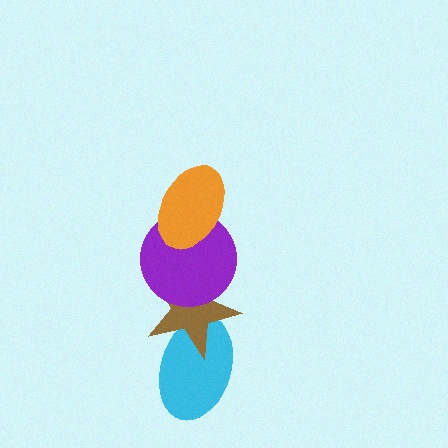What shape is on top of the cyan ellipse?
The brown star is on top of the cyan ellipse.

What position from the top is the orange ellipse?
The orange ellipse is 1st from the top.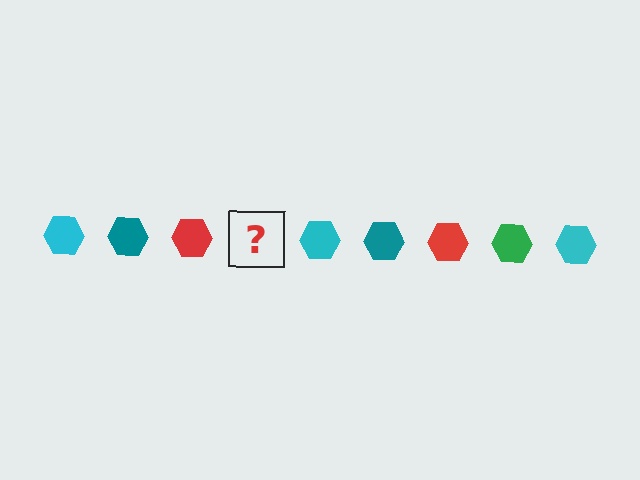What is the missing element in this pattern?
The missing element is a green hexagon.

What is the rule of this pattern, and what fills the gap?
The rule is that the pattern cycles through cyan, teal, red, green hexagons. The gap should be filled with a green hexagon.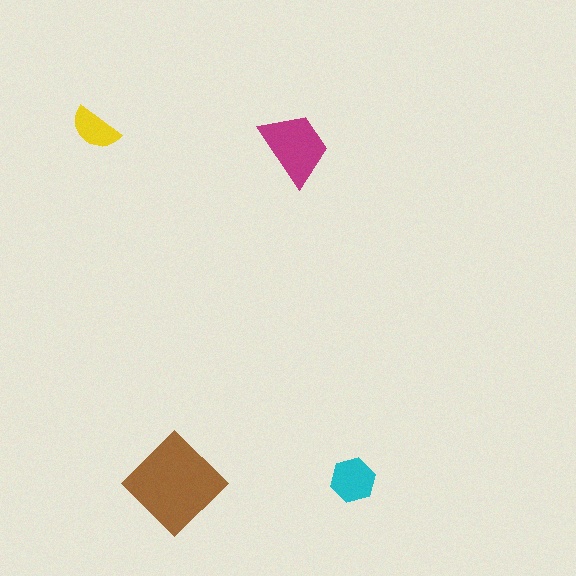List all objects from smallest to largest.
The yellow semicircle, the cyan hexagon, the magenta trapezoid, the brown diamond.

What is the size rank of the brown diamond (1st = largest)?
1st.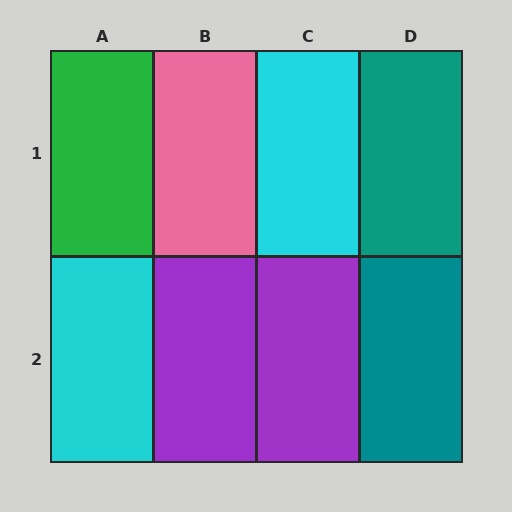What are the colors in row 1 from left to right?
Green, pink, cyan, teal.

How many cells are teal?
2 cells are teal.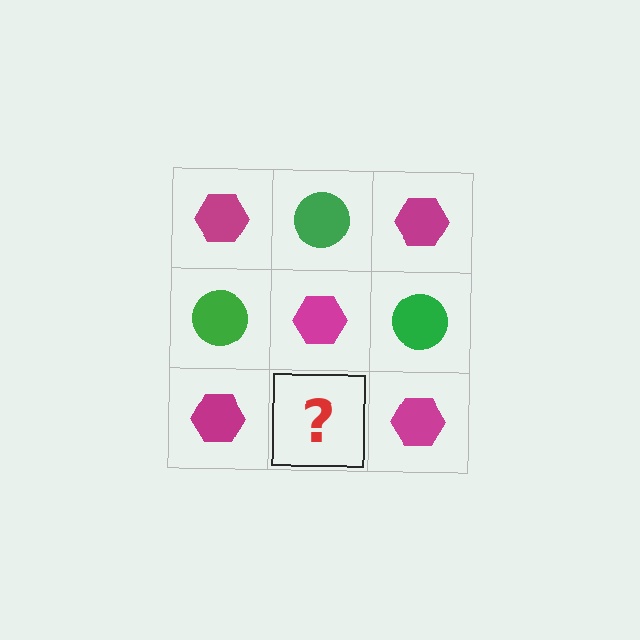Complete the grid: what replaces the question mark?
The question mark should be replaced with a green circle.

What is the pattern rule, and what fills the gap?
The rule is that it alternates magenta hexagon and green circle in a checkerboard pattern. The gap should be filled with a green circle.